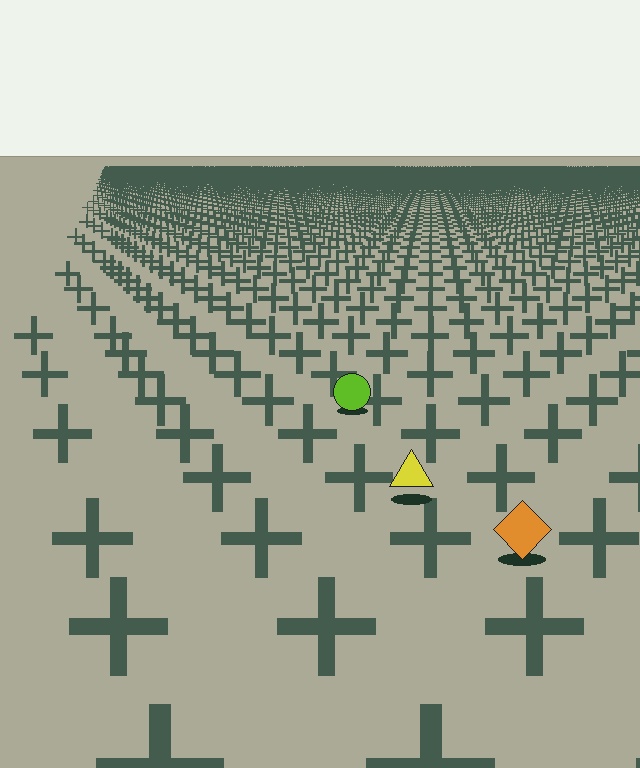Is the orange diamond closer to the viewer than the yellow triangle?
Yes. The orange diamond is closer — you can tell from the texture gradient: the ground texture is coarser near it.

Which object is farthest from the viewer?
The lime circle is farthest from the viewer. It appears smaller and the ground texture around it is denser.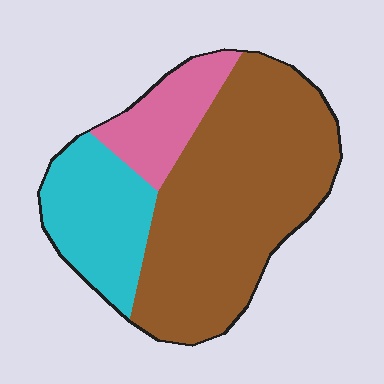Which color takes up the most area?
Brown, at roughly 60%.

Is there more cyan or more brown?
Brown.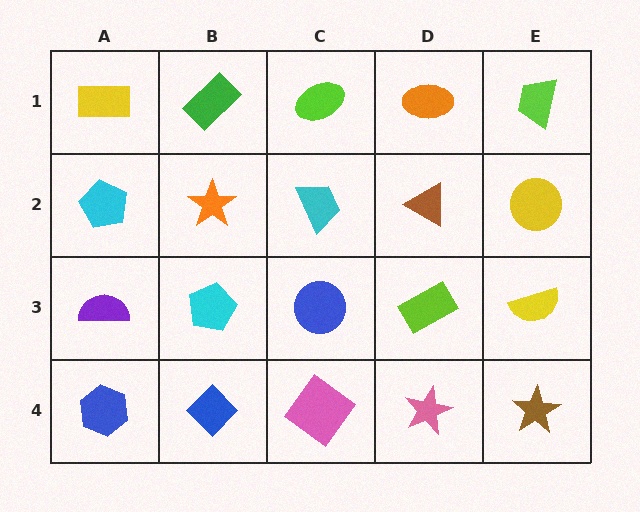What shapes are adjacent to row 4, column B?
A cyan pentagon (row 3, column B), a blue hexagon (row 4, column A), a pink diamond (row 4, column C).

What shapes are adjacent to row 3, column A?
A cyan pentagon (row 2, column A), a blue hexagon (row 4, column A), a cyan pentagon (row 3, column B).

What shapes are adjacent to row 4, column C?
A blue circle (row 3, column C), a blue diamond (row 4, column B), a pink star (row 4, column D).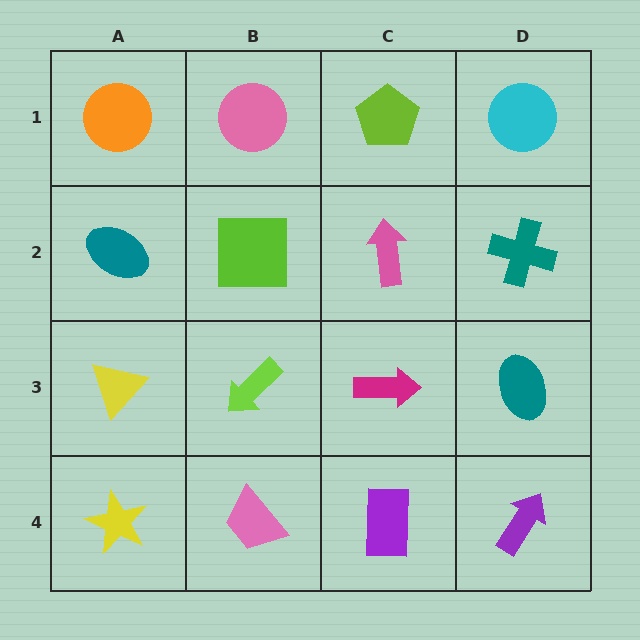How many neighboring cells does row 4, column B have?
3.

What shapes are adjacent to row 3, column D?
A teal cross (row 2, column D), a purple arrow (row 4, column D), a magenta arrow (row 3, column C).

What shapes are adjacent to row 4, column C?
A magenta arrow (row 3, column C), a pink trapezoid (row 4, column B), a purple arrow (row 4, column D).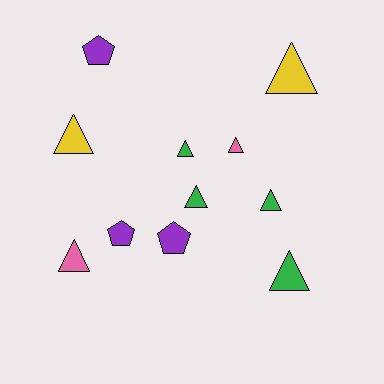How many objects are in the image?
There are 11 objects.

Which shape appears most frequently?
Triangle, with 8 objects.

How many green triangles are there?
There are 4 green triangles.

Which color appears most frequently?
Green, with 4 objects.